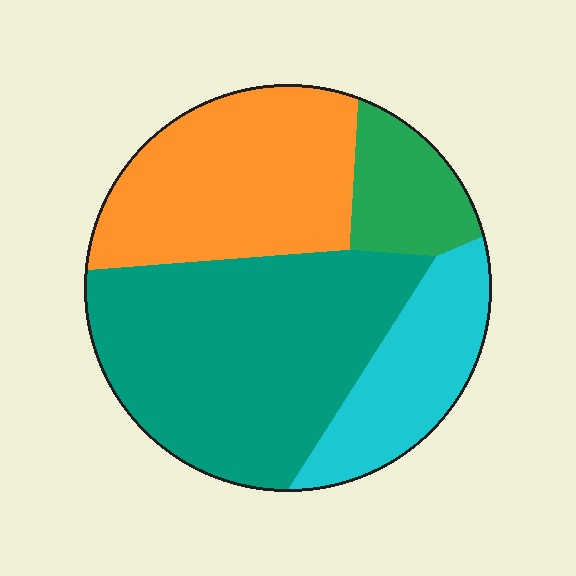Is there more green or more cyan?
Cyan.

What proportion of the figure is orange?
Orange covers about 30% of the figure.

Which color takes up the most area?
Teal, at roughly 45%.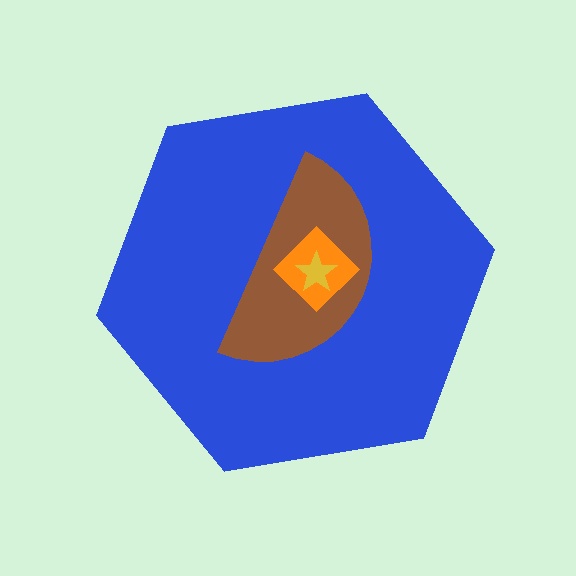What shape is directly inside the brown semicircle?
The orange diamond.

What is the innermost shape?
The yellow star.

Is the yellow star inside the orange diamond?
Yes.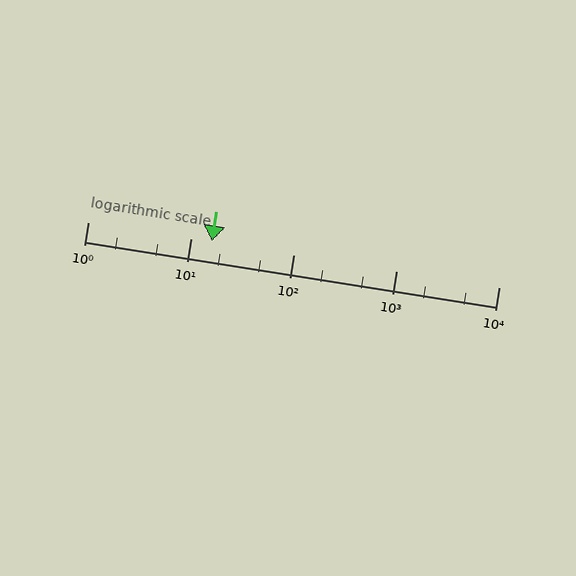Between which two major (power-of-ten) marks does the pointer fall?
The pointer is between 10 and 100.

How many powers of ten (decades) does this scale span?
The scale spans 4 decades, from 1 to 10000.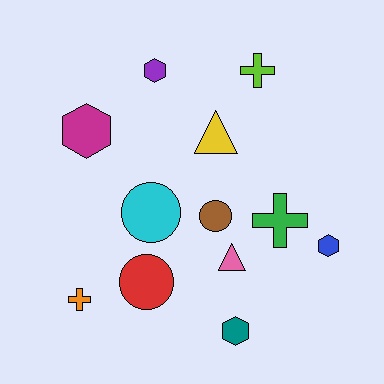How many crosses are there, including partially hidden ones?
There are 3 crosses.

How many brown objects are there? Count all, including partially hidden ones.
There is 1 brown object.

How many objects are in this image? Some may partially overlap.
There are 12 objects.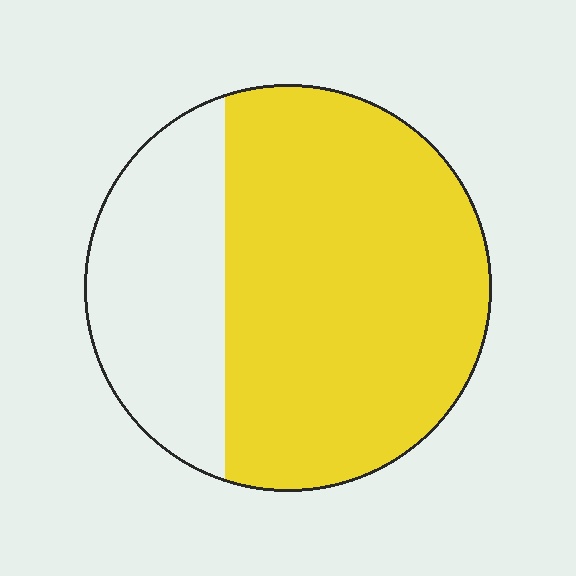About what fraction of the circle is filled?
About two thirds (2/3).